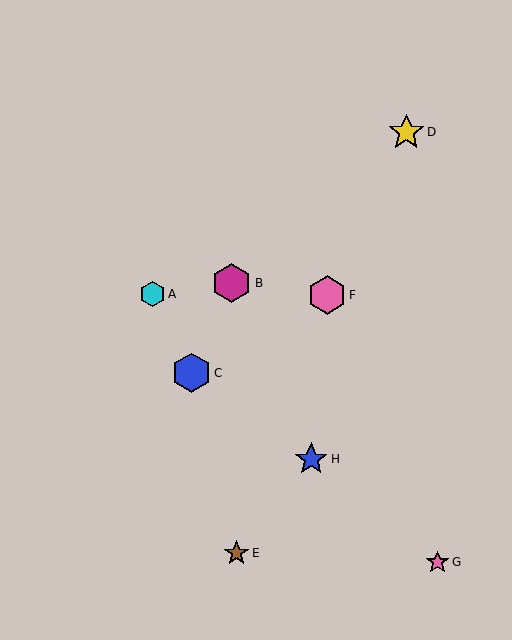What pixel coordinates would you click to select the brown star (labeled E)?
Click at (237, 553) to select the brown star E.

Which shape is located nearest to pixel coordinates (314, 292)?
The pink hexagon (labeled F) at (327, 295) is nearest to that location.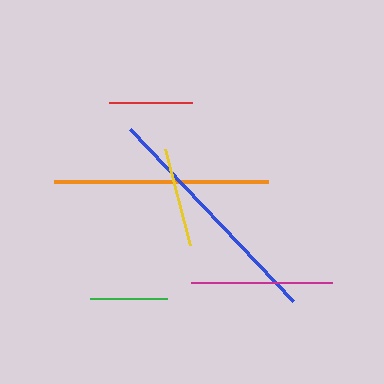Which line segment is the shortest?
The green line is the shortest at approximately 77 pixels.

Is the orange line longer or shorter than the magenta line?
The orange line is longer than the magenta line.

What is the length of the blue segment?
The blue segment is approximately 237 pixels long.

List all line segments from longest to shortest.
From longest to shortest: blue, orange, magenta, yellow, red, green.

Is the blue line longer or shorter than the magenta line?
The blue line is longer than the magenta line.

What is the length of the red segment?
The red segment is approximately 83 pixels long.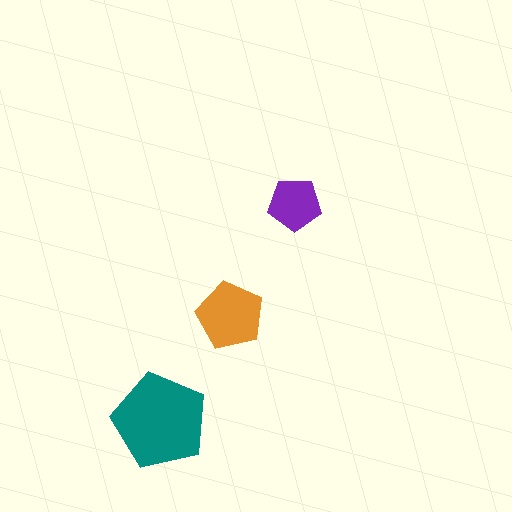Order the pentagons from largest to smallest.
the teal one, the orange one, the purple one.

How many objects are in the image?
There are 3 objects in the image.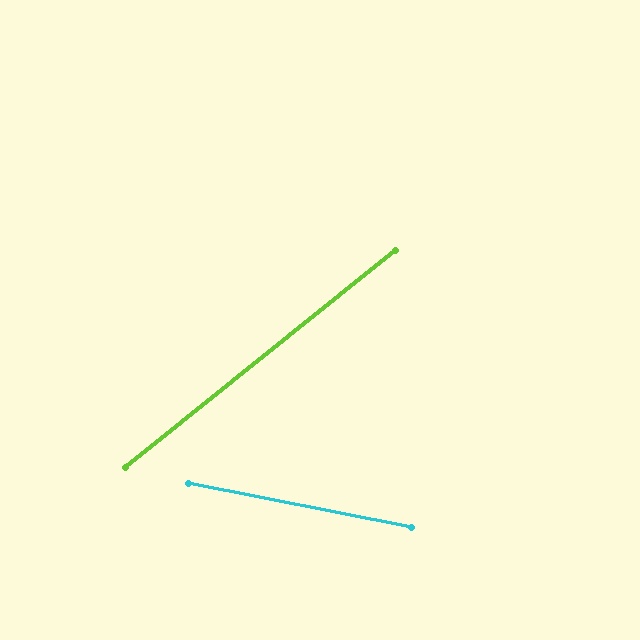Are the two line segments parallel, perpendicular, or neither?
Neither parallel nor perpendicular — they differ by about 50°.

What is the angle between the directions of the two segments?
Approximately 50 degrees.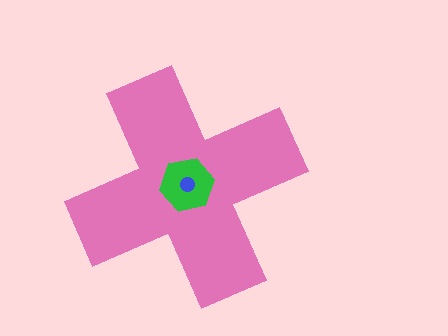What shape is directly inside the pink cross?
The green hexagon.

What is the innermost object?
The blue circle.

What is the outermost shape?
The pink cross.